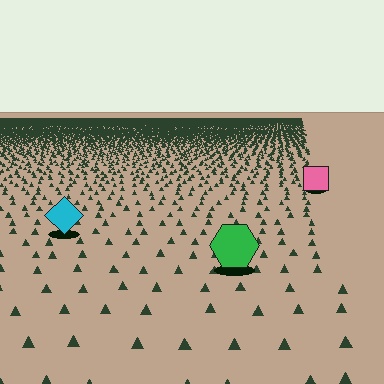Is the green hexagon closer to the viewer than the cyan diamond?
Yes. The green hexagon is closer — you can tell from the texture gradient: the ground texture is coarser near it.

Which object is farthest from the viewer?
The pink square is farthest from the viewer. It appears smaller and the ground texture around it is denser.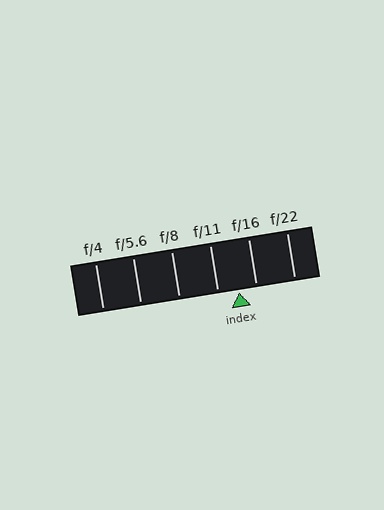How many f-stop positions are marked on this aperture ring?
There are 6 f-stop positions marked.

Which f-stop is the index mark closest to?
The index mark is closest to f/16.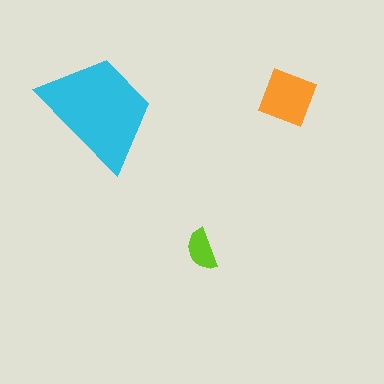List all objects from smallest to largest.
The lime semicircle, the orange diamond, the cyan trapezoid.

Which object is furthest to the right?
The orange diamond is rightmost.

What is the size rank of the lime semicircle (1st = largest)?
3rd.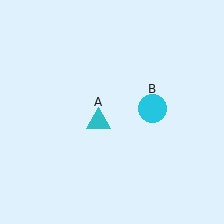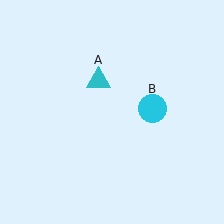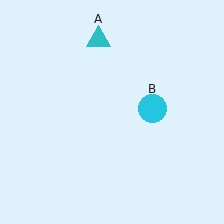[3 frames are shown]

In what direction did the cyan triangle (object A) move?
The cyan triangle (object A) moved up.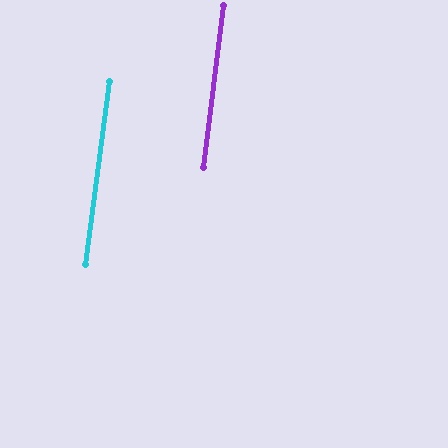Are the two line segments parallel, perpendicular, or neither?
Parallel — their directions differ by only 0.7°.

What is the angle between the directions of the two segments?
Approximately 1 degree.